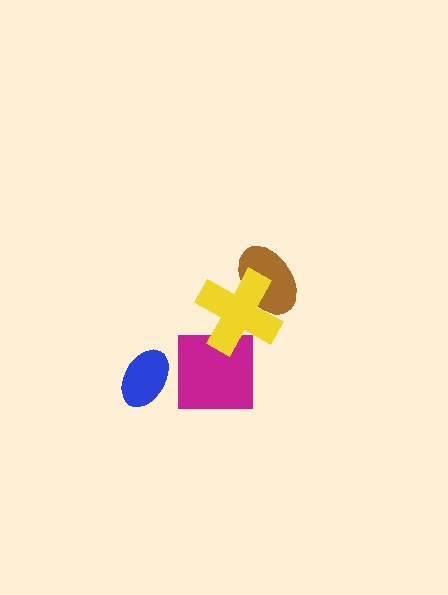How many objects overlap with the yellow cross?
2 objects overlap with the yellow cross.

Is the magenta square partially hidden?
Yes, it is partially covered by another shape.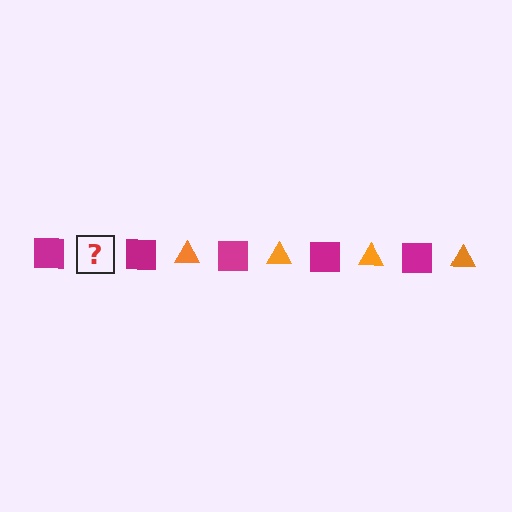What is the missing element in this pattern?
The missing element is an orange triangle.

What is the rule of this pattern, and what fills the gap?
The rule is that the pattern alternates between magenta square and orange triangle. The gap should be filled with an orange triangle.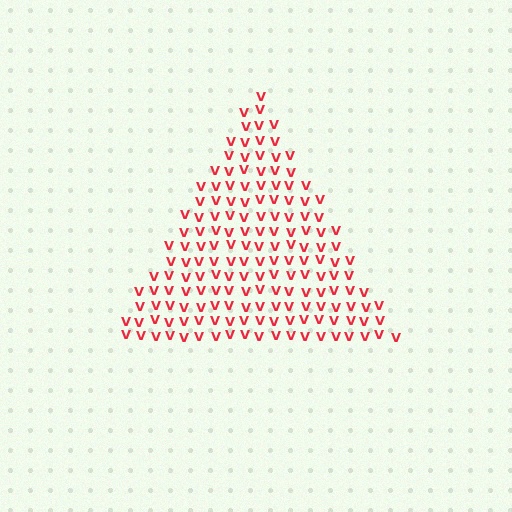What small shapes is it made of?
It is made of small letter V's.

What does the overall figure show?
The overall figure shows a triangle.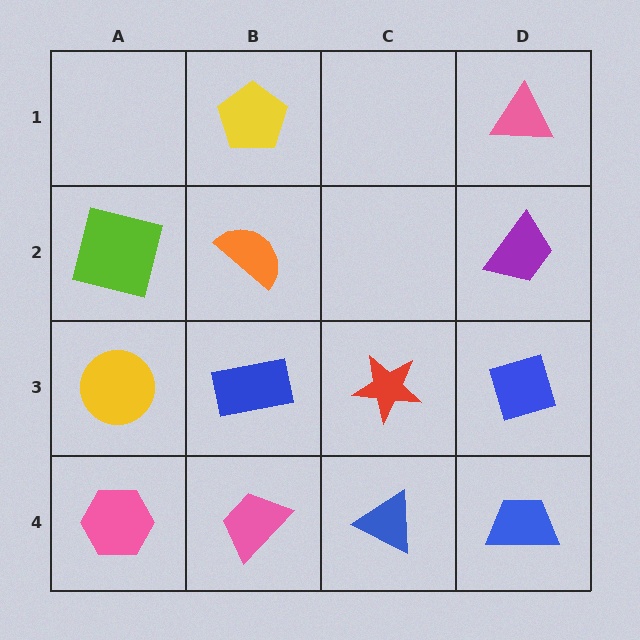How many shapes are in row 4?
4 shapes.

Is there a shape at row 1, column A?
No, that cell is empty.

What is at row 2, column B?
An orange semicircle.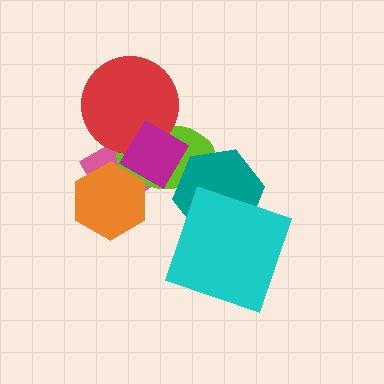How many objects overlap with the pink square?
4 objects overlap with the pink square.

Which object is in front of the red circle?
The magenta diamond is in front of the red circle.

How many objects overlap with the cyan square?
1 object overlaps with the cyan square.